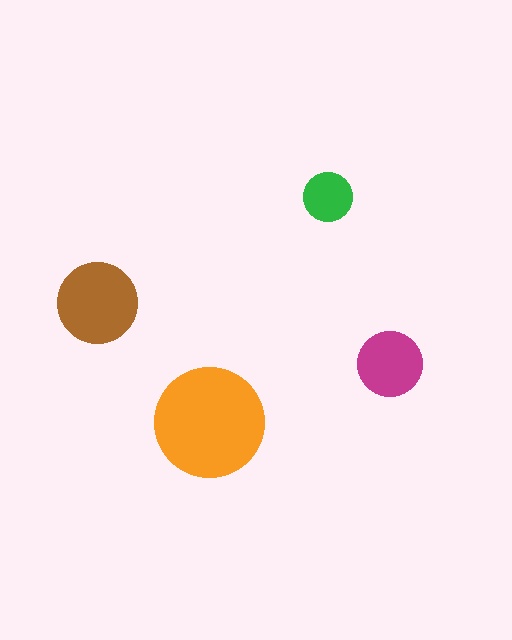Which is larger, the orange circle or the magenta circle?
The orange one.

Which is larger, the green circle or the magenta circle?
The magenta one.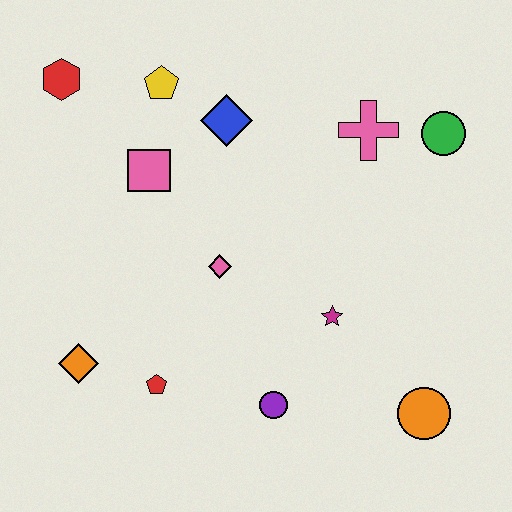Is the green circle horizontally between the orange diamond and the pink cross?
No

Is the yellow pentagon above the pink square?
Yes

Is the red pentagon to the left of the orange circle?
Yes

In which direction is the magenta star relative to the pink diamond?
The magenta star is to the right of the pink diamond.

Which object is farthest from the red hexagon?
The orange circle is farthest from the red hexagon.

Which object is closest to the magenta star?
The purple circle is closest to the magenta star.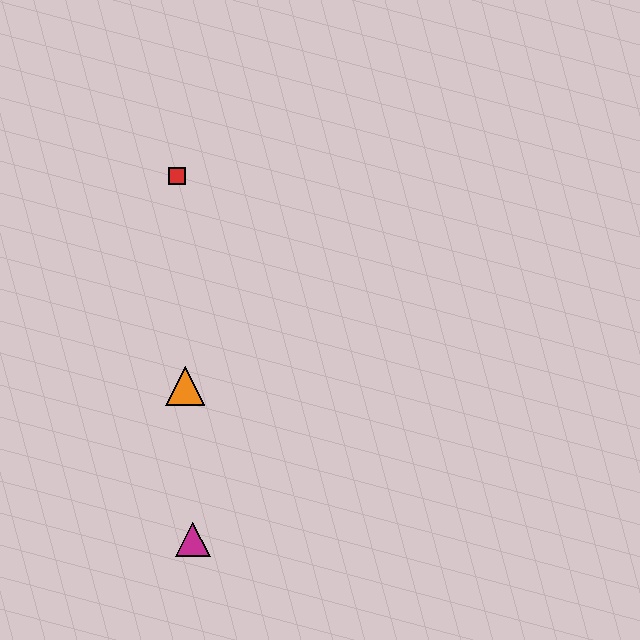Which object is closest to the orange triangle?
The magenta triangle is closest to the orange triangle.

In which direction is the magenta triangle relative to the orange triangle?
The magenta triangle is below the orange triangle.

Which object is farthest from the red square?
The magenta triangle is farthest from the red square.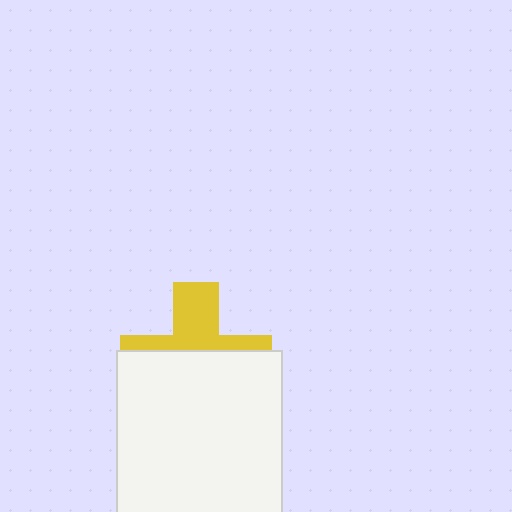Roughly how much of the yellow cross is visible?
A small part of it is visible (roughly 39%).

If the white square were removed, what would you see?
You would see the complete yellow cross.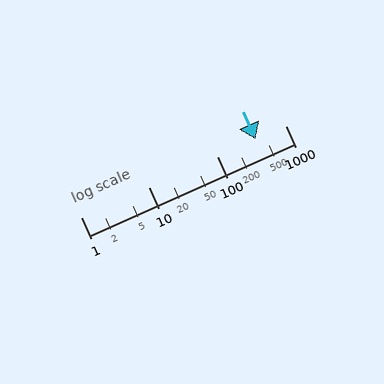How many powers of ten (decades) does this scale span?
The scale spans 3 decades, from 1 to 1000.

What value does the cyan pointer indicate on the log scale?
The pointer indicates approximately 370.